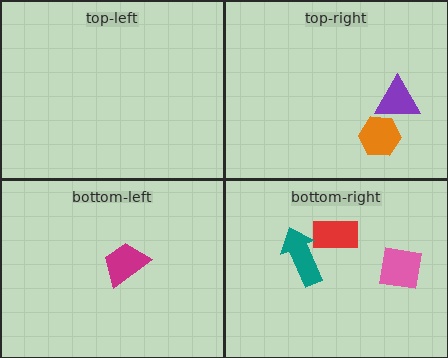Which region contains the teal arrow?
The bottom-right region.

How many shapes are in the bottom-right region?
3.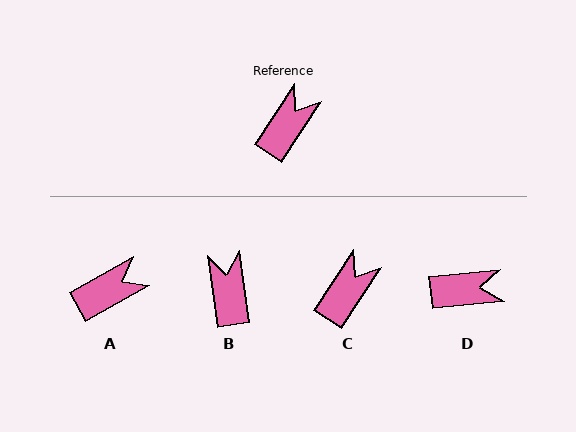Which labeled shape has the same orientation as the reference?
C.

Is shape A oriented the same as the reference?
No, it is off by about 27 degrees.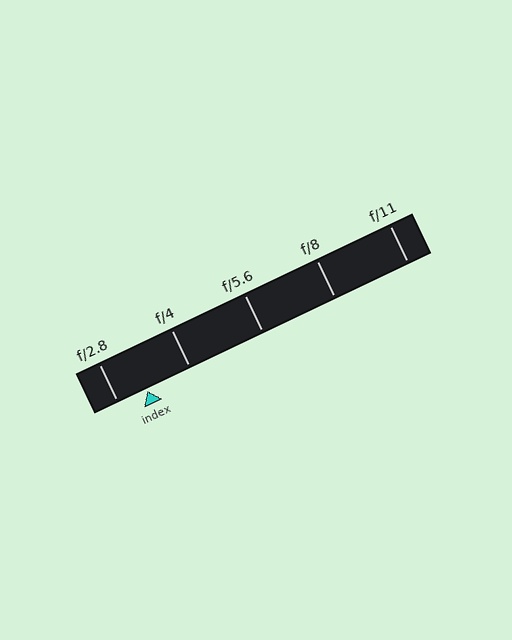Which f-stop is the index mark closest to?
The index mark is closest to f/2.8.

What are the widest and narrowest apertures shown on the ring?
The widest aperture shown is f/2.8 and the narrowest is f/11.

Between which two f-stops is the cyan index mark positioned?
The index mark is between f/2.8 and f/4.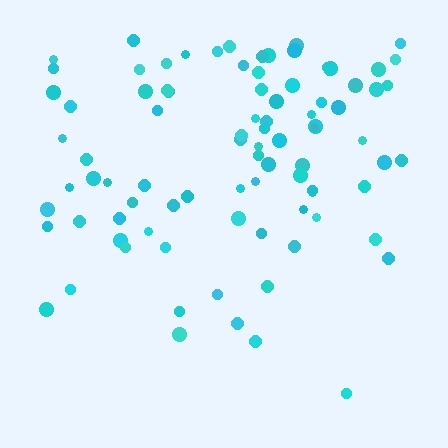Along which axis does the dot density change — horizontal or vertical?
Vertical.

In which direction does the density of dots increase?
From bottom to top, with the top side densest.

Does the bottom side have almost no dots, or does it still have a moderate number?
Still a moderate number, just noticeably fewer than the top.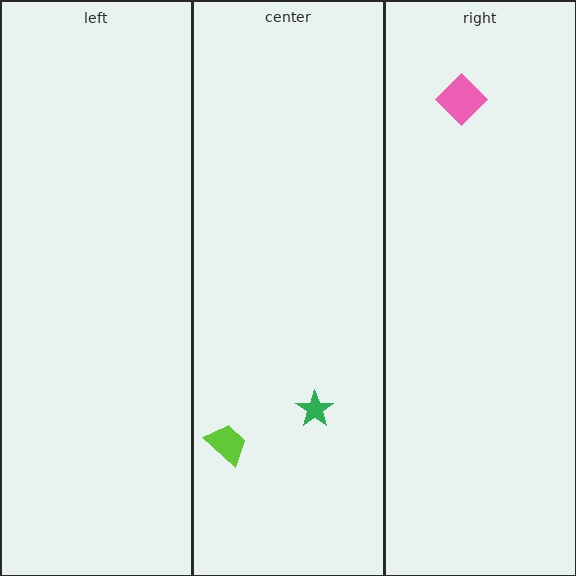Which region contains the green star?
The center region.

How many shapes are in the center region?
2.